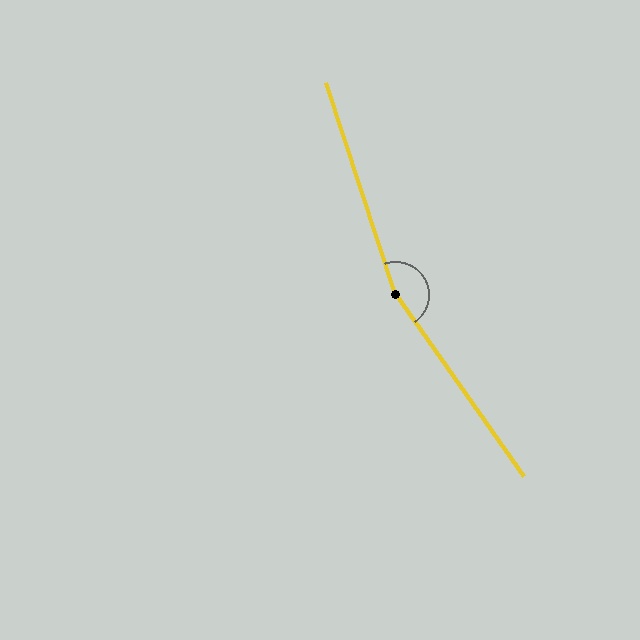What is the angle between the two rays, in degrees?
Approximately 163 degrees.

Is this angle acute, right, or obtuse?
It is obtuse.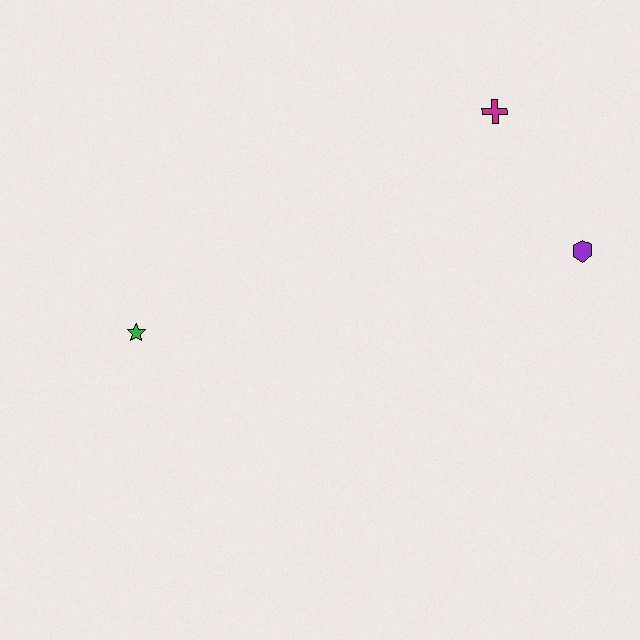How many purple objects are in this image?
There is 1 purple object.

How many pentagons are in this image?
There are no pentagons.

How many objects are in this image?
There are 3 objects.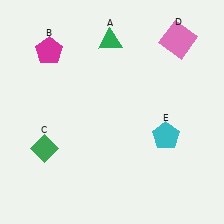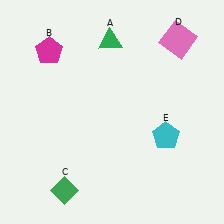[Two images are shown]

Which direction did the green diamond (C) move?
The green diamond (C) moved down.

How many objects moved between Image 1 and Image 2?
1 object moved between the two images.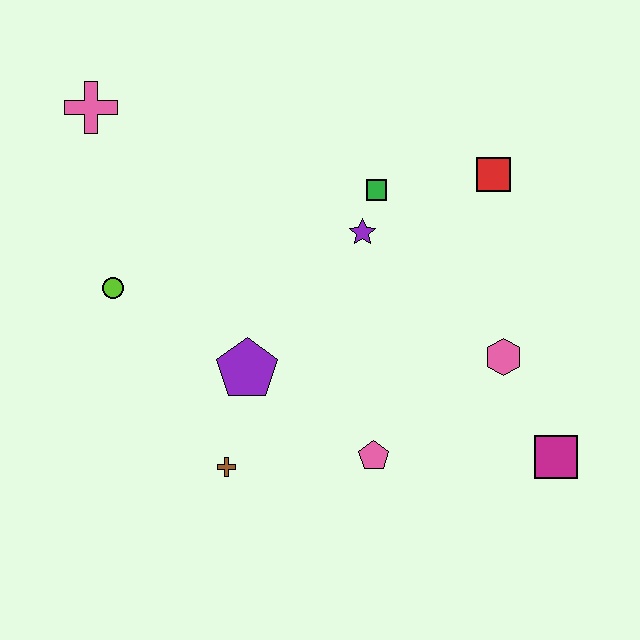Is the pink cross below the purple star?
No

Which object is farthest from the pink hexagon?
The pink cross is farthest from the pink hexagon.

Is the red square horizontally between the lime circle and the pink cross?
No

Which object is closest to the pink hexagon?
The magenta square is closest to the pink hexagon.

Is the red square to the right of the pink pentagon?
Yes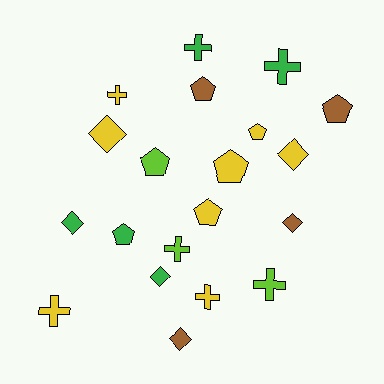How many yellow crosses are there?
There are 3 yellow crosses.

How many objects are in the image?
There are 20 objects.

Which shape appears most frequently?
Pentagon, with 7 objects.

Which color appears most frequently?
Yellow, with 8 objects.